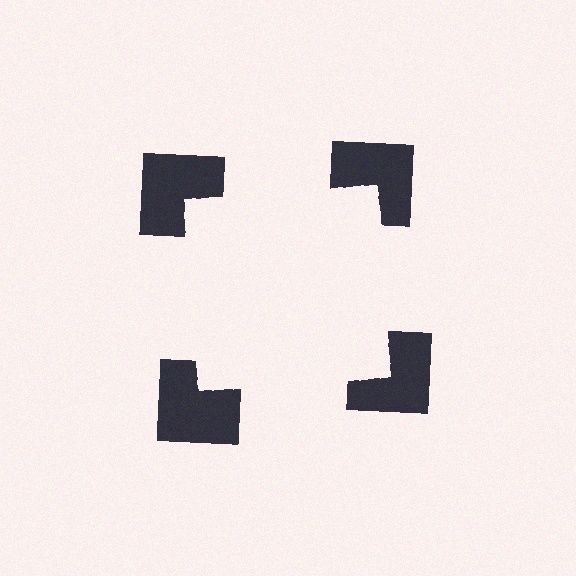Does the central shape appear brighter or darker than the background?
It typically appears slightly brighter than the background, even though no actual brightness change is drawn.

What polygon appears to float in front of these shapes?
An illusory square — its edges are inferred from the aligned wedge cuts in the notched squares, not physically drawn.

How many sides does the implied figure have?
4 sides.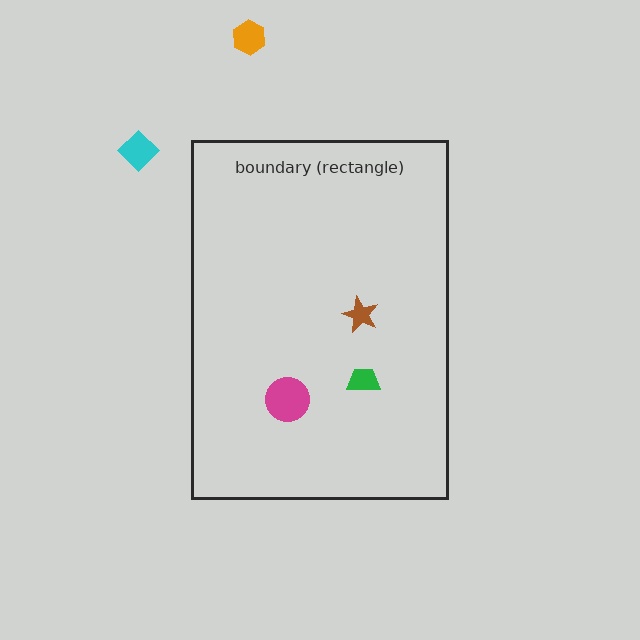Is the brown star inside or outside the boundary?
Inside.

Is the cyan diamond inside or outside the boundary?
Outside.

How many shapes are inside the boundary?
3 inside, 2 outside.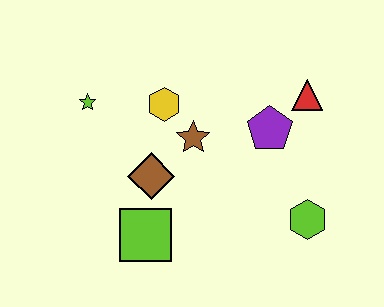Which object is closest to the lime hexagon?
The purple pentagon is closest to the lime hexagon.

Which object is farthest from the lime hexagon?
The lime star is farthest from the lime hexagon.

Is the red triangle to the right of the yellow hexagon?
Yes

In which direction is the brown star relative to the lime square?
The brown star is above the lime square.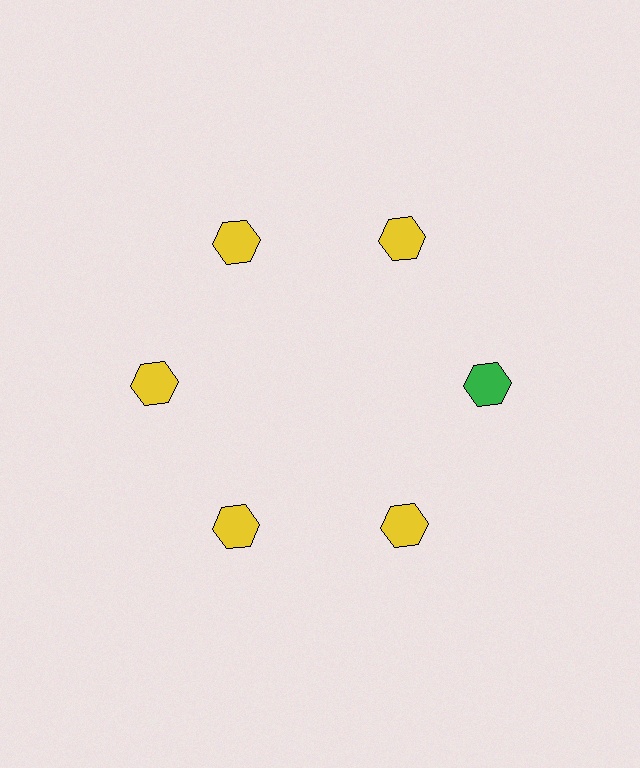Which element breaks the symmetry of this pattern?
The green hexagon at roughly the 3 o'clock position breaks the symmetry. All other shapes are yellow hexagons.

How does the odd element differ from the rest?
It has a different color: green instead of yellow.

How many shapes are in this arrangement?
There are 6 shapes arranged in a ring pattern.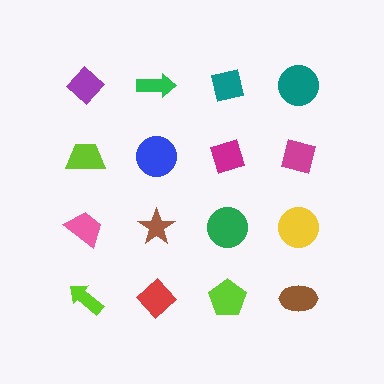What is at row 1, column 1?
A purple diamond.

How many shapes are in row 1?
4 shapes.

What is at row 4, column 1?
A lime arrow.